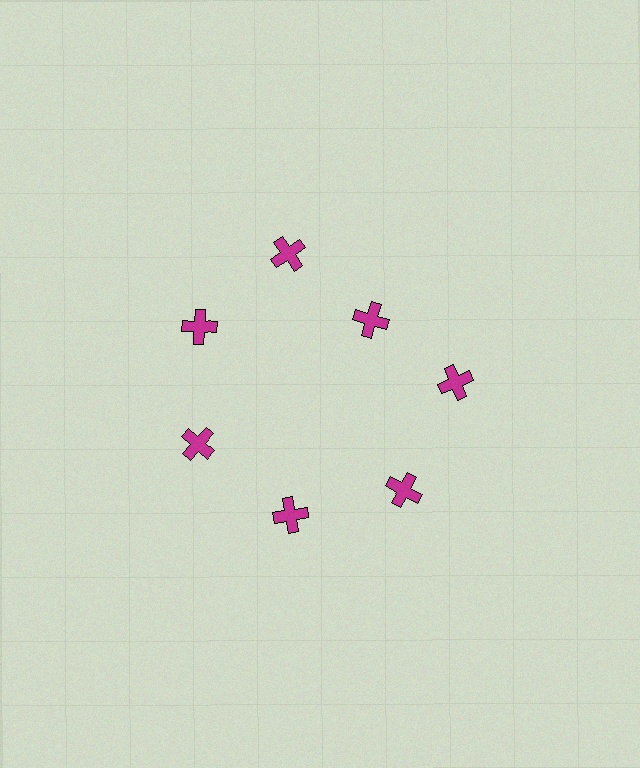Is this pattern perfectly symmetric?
No. The 7 magenta crosses are arranged in a ring, but one element near the 1 o'clock position is pulled inward toward the center, breaking the 7-fold rotational symmetry.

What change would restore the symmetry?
The symmetry would be restored by moving it outward, back onto the ring so that all 7 crosses sit at equal angles and equal distance from the center.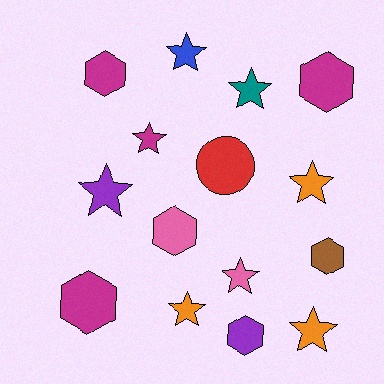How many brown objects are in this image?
There is 1 brown object.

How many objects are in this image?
There are 15 objects.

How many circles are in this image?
There is 1 circle.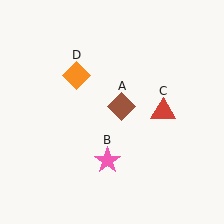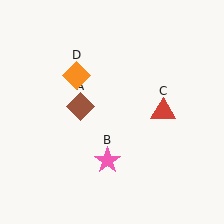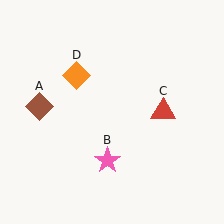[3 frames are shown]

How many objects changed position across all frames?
1 object changed position: brown diamond (object A).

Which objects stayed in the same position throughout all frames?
Pink star (object B) and red triangle (object C) and orange diamond (object D) remained stationary.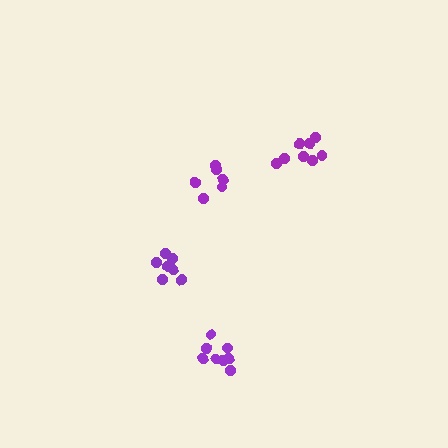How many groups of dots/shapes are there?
There are 4 groups.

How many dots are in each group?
Group 1: 6 dots, Group 2: 8 dots, Group 3: 9 dots, Group 4: 7 dots (30 total).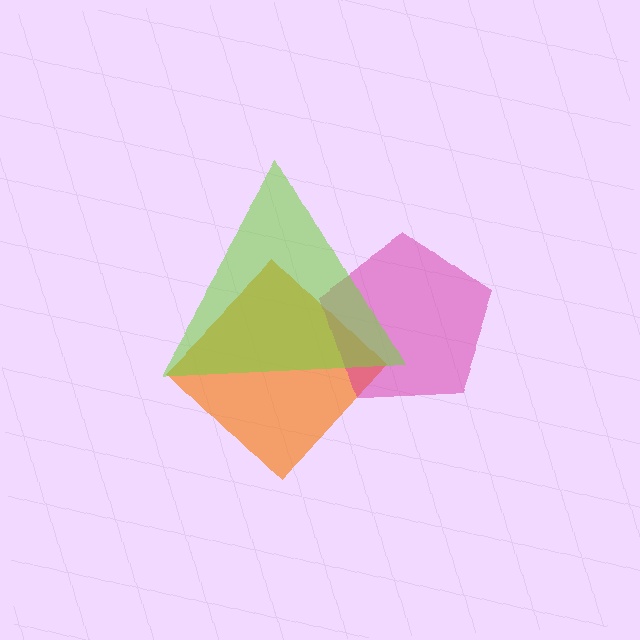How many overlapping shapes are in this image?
There are 3 overlapping shapes in the image.